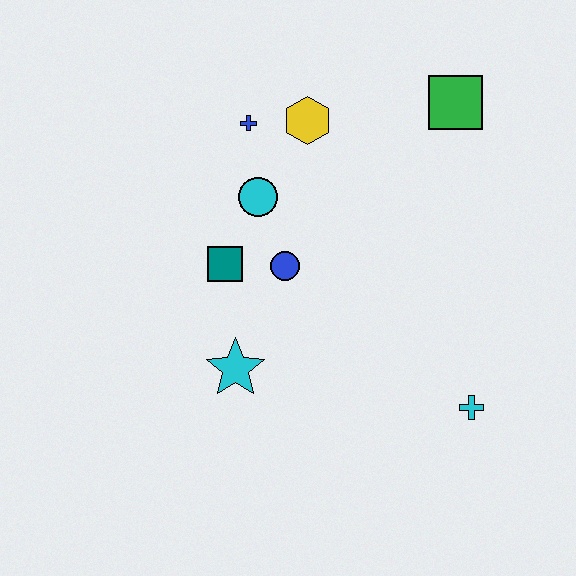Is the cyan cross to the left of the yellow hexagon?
No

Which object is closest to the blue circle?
The teal square is closest to the blue circle.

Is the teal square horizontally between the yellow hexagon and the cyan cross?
No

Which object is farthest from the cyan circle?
The cyan cross is farthest from the cyan circle.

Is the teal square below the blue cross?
Yes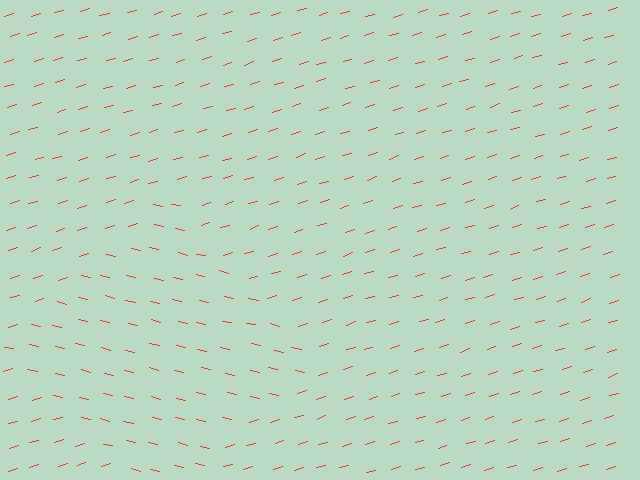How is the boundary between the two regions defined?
The boundary is defined purely by a change in line orientation (approximately 30 degrees difference). All lines are the same color and thickness.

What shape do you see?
I see a diamond.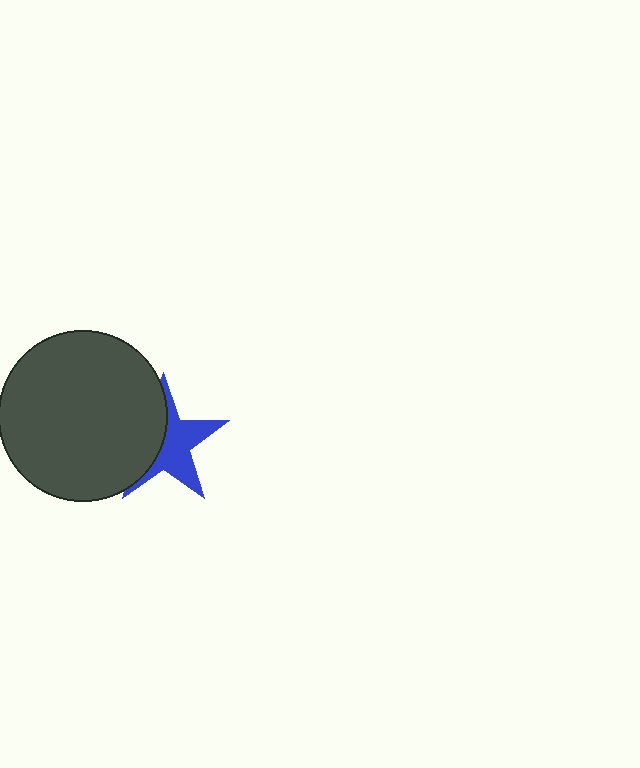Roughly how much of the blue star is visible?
About half of it is visible (roughly 54%).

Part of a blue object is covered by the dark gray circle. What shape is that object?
It is a star.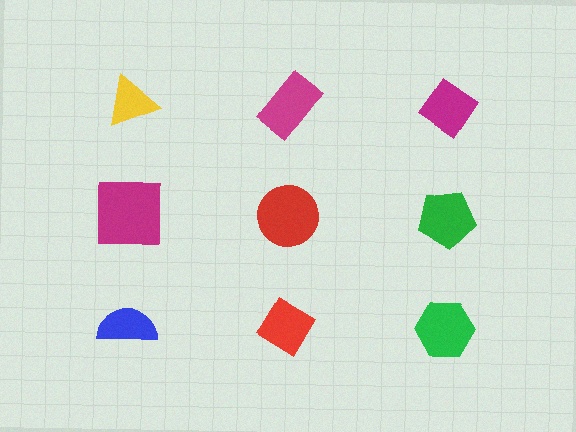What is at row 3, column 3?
A green hexagon.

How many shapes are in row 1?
3 shapes.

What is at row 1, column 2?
A magenta rectangle.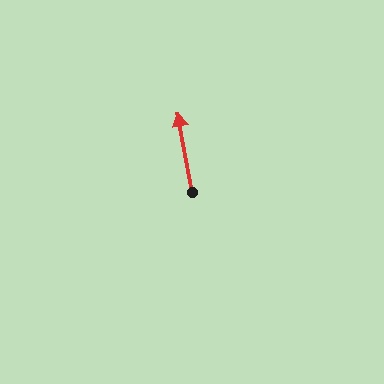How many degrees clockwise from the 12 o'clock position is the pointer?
Approximately 350 degrees.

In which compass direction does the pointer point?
North.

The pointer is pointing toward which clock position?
Roughly 12 o'clock.